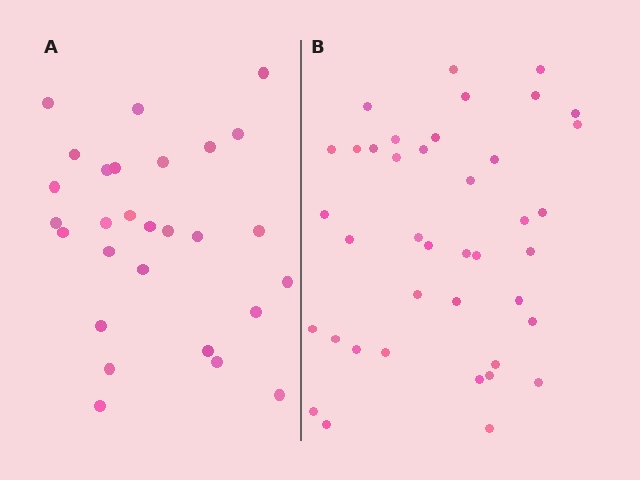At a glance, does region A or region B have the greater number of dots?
Region B (the right region) has more dots.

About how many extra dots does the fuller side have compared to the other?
Region B has roughly 12 or so more dots than region A.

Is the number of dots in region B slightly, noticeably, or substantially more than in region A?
Region B has noticeably more, but not dramatically so. The ratio is roughly 1.4 to 1.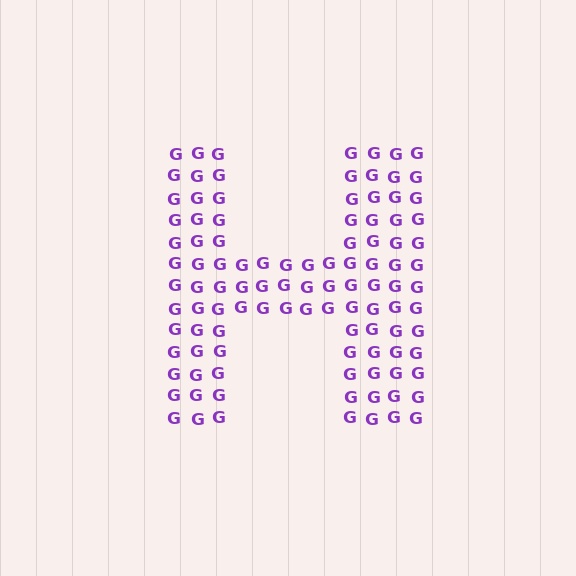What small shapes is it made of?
It is made of small letter G's.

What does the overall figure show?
The overall figure shows the letter H.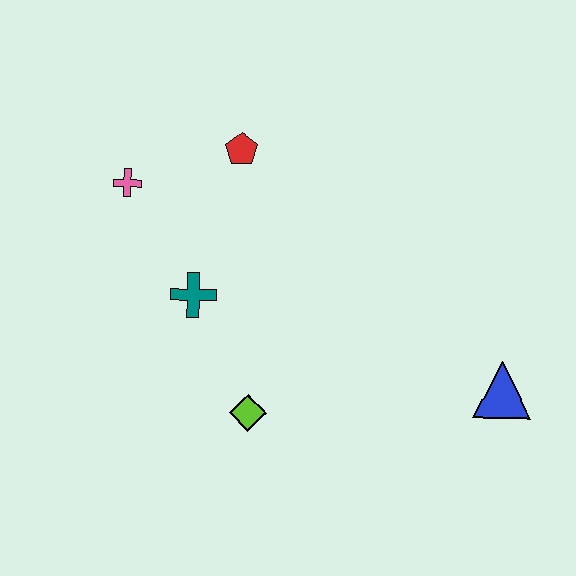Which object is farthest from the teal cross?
The blue triangle is farthest from the teal cross.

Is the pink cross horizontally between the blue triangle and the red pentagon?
No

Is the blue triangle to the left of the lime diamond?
No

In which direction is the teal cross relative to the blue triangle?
The teal cross is to the left of the blue triangle.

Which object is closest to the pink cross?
The red pentagon is closest to the pink cross.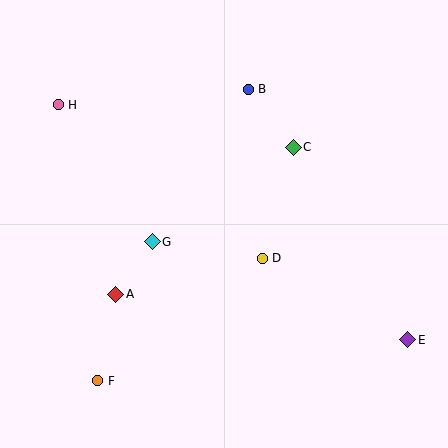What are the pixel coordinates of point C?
Point C is at (293, 147).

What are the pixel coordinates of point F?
Point F is at (98, 381).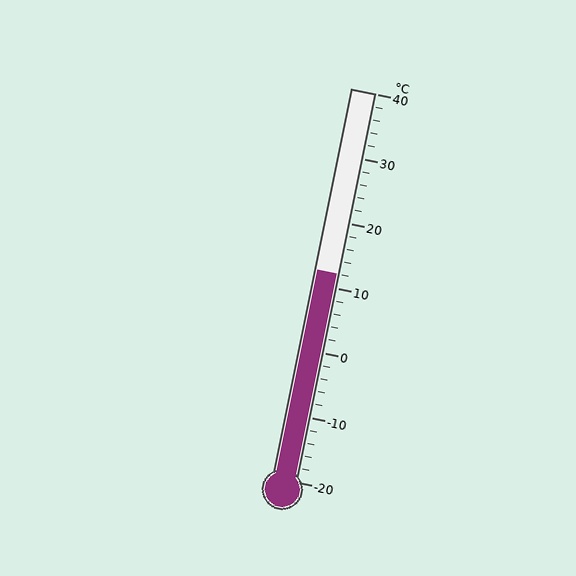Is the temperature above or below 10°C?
The temperature is above 10°C.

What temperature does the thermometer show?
The thermometer shows approximately 12°C.